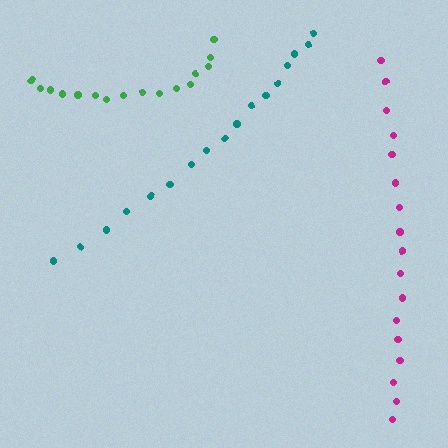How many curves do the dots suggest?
There are 3 distinct paths.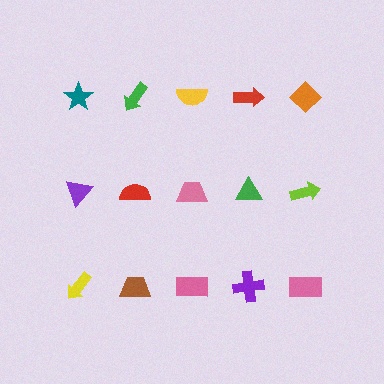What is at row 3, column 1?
A yellow arrow.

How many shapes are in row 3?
5 shapes.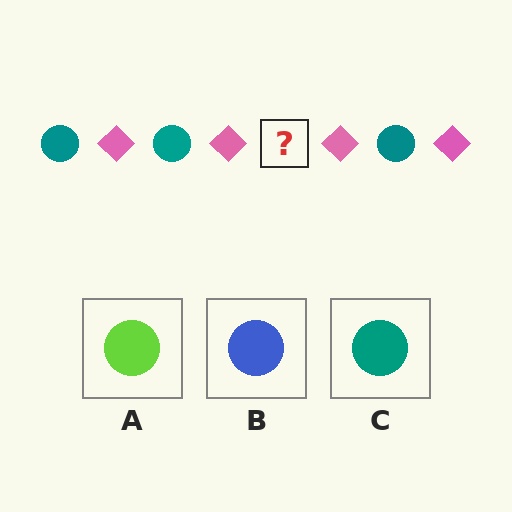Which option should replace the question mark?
Option C.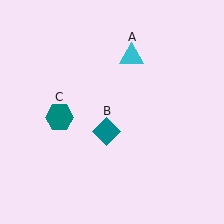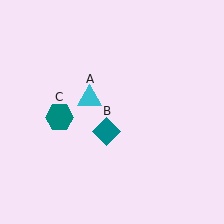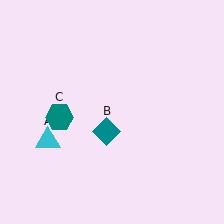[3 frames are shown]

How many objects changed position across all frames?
1 object changed position: cyan triangle (object A).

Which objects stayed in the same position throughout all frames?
Teal diamond (object B) and teal hexagon (object C) remained stationary.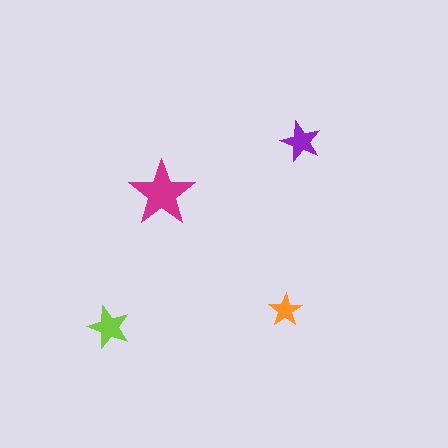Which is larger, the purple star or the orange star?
The purple one.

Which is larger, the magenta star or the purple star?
The magenta one.